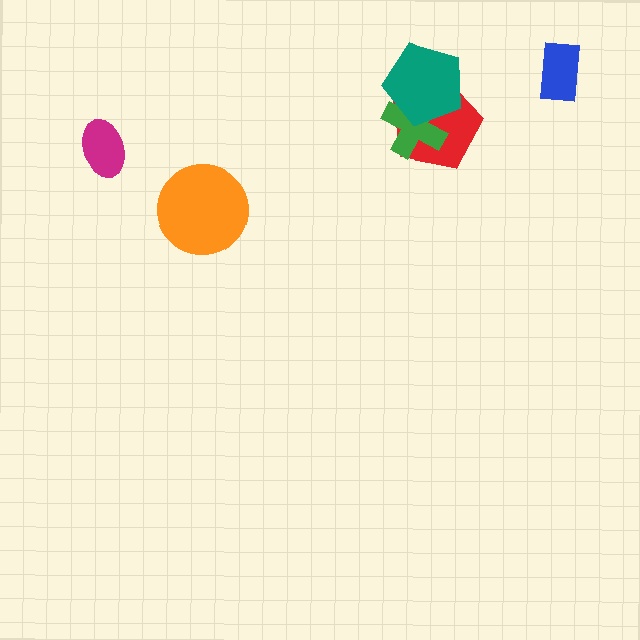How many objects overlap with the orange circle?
0 objects overlap with the orange circle.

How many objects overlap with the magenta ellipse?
0 objects overlap with the magenta ellipse.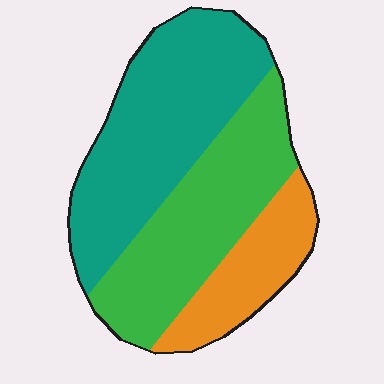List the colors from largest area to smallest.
From largest to smallest: teal, green, orange.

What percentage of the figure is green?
Green takes up about three eighths (3/8) of the figure.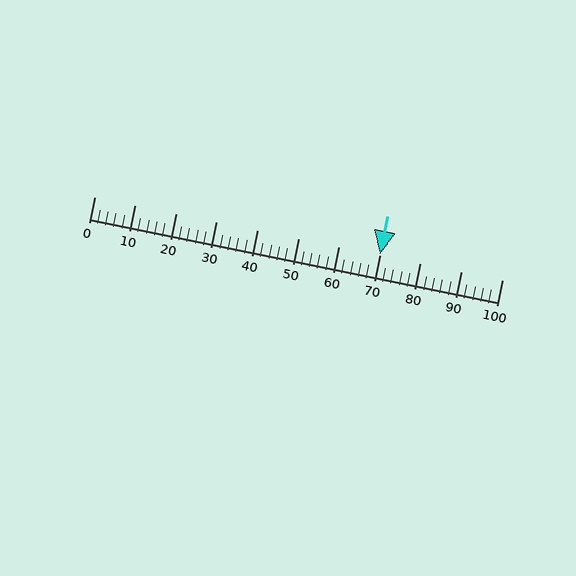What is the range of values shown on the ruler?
The ruler shows values from 0 to 100.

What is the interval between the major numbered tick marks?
The major tick marks are spaced 10 units apart.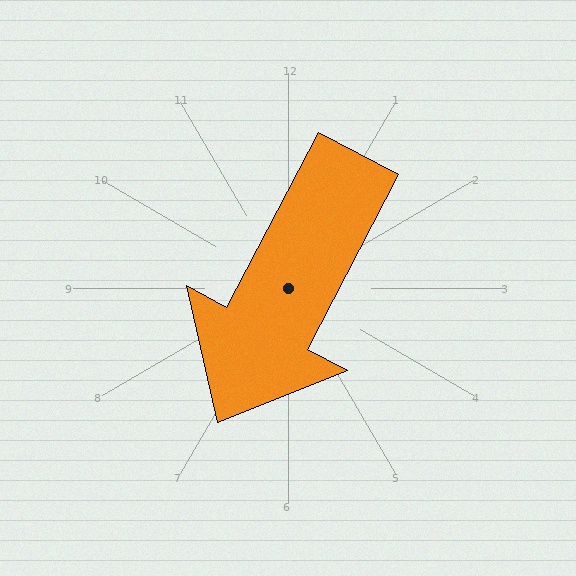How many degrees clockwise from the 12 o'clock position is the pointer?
Approximately 208 degrees.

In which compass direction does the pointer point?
Southwest.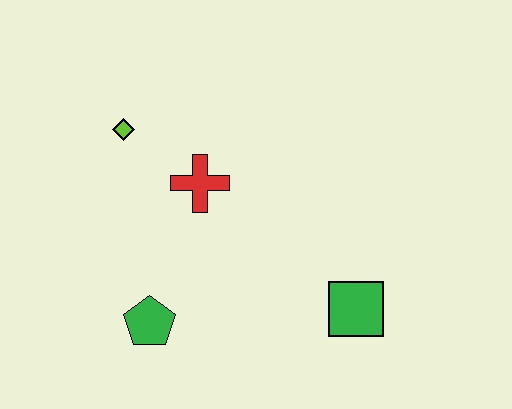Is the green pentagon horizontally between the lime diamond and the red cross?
Yes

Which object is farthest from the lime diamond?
The green square is farthest from the lime diamond.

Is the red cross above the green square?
Yes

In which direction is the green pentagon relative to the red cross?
The green pentagon is below the red cross.